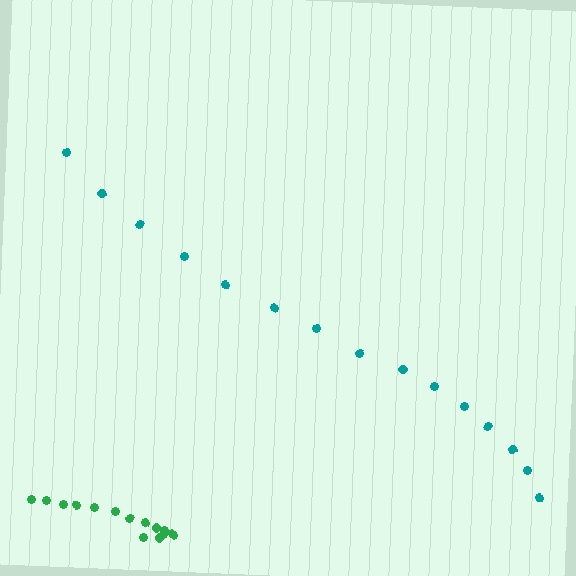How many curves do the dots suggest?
There are 2 distinct paths.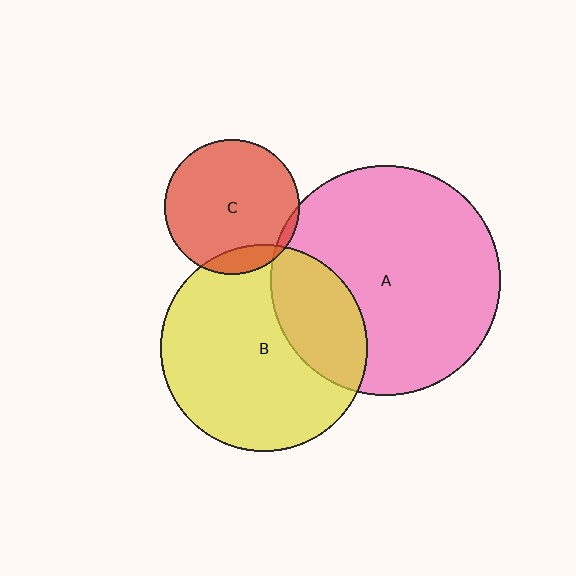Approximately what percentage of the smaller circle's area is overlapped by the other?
Approximately 30%.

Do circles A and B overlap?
Yes.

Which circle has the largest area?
Circle A (pink).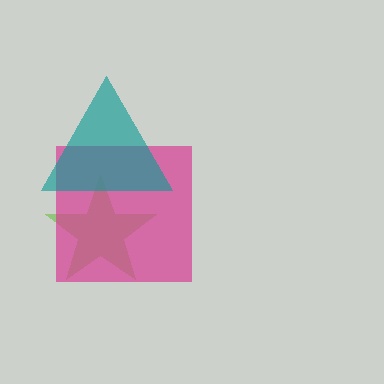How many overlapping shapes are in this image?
There are 3 overlapping shapes in the image.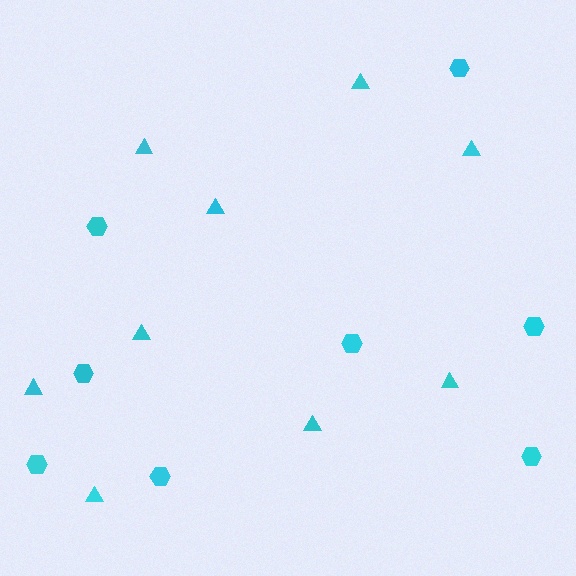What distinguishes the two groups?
There are 2 groups: one group of triangles (9) and one group of hexagons (8).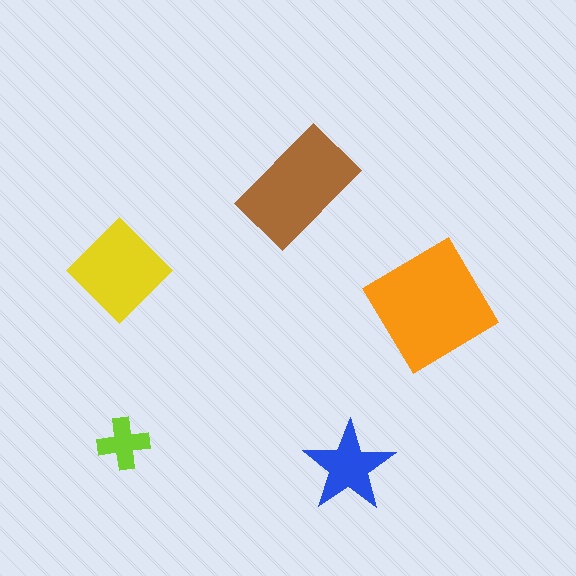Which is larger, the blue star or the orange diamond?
The orange diamond.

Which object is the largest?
The orange diamond.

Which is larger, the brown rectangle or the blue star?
The brown rectangle.